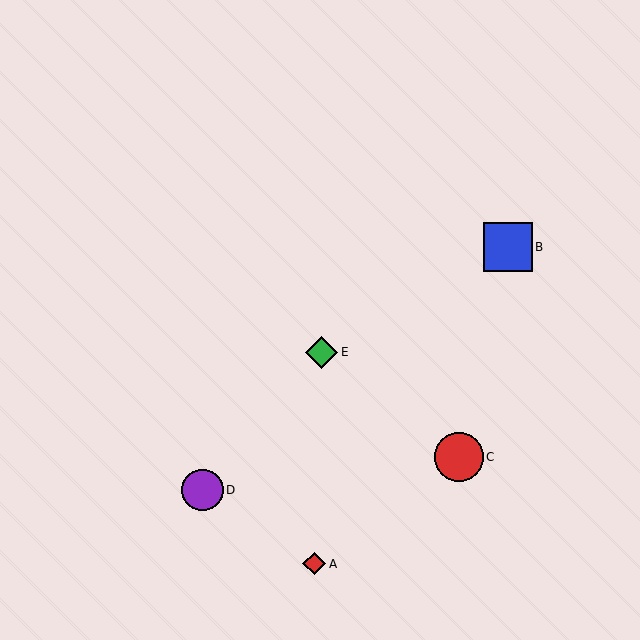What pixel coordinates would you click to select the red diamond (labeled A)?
Click at (314, 564) to select the red diamond A.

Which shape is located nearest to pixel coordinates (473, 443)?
The red circle (labeled C) at (459, 457) is nearest to that location.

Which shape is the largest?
The red circle (labeled C) is the largest.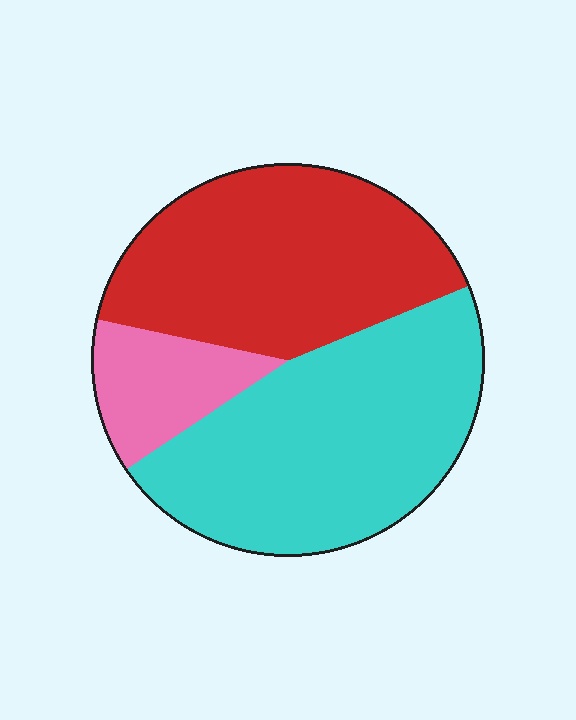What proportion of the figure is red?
Red covers 41% of the figure.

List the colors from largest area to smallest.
From largest to smallest: cyan, red, pink.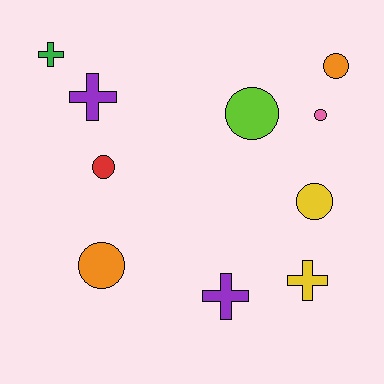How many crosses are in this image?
There are 4 crosses.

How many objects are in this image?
There are 10 objects.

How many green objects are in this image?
There is 1 green object.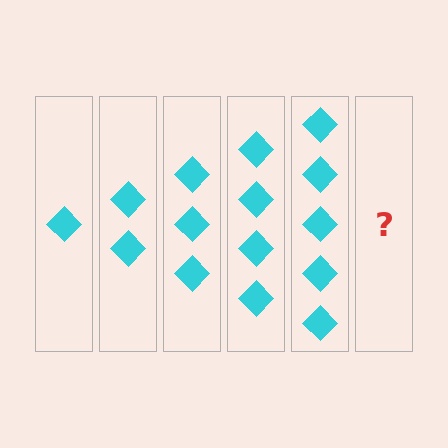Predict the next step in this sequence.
The next step is 6 diamonds.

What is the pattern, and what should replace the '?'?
The pattern is that each step adds one more diamond. The '?' should be 6 diamonds.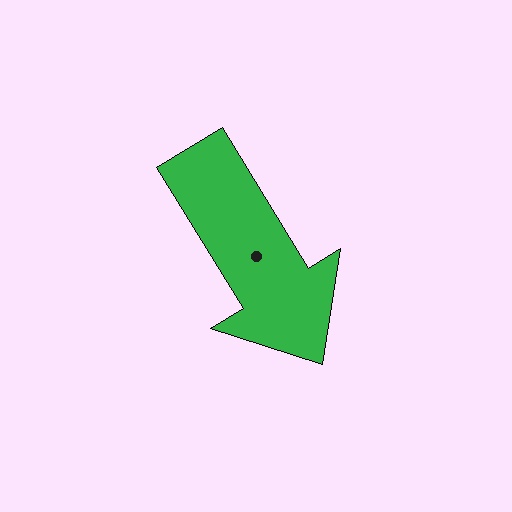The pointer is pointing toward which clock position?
Roughly 5 o'clock.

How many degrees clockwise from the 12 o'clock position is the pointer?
Approximately 148 degrees.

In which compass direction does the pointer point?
Southeast.